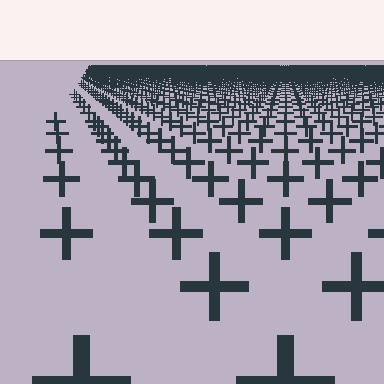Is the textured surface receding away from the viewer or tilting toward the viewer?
The surface is receding away from the viewer. Texture elements get smaller and denser toward the top.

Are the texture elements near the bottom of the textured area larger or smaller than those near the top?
Larger. Near the bottom, elements are closer to the viewer and appear at a bigger on-screen size.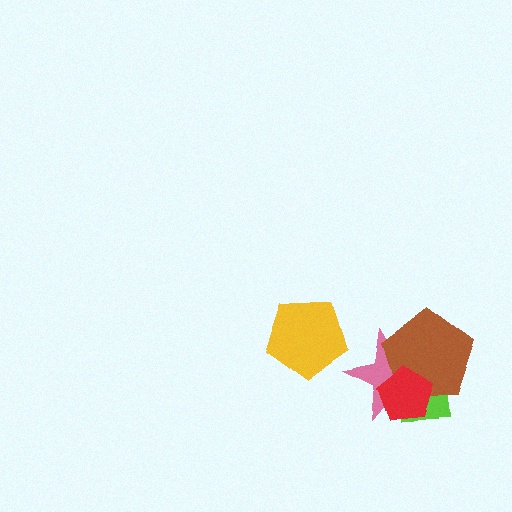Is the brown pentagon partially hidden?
Yes, it is partially covered by another shape.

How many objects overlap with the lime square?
3 objects overlap with the lime square.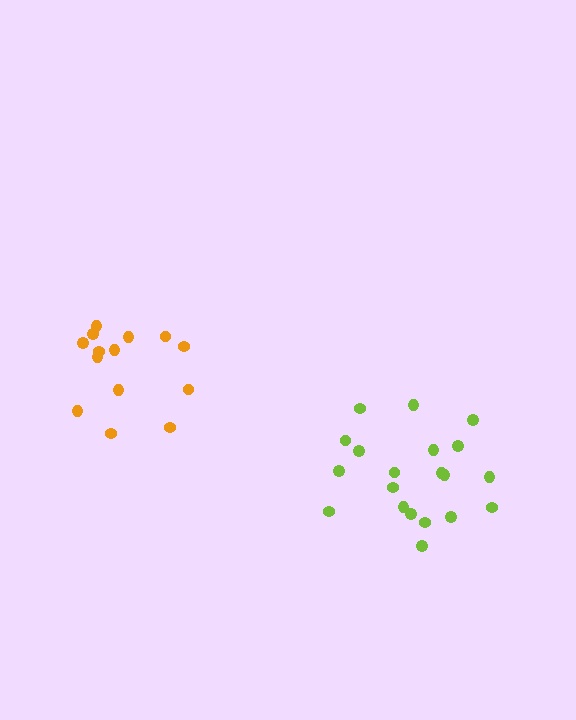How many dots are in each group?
Group 1: 14 dots, Group 2: 20 dots (34 total).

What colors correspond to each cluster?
The clusters are colored: orange, lime.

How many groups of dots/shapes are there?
There are 2 groups.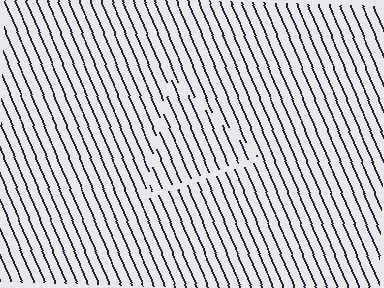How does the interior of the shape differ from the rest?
The interior of the shape contains the same grating, shifted by half a period — the contour is defined by the phase discontinuity where line-ends from the inner and outer gratings abut.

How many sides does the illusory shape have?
3 sides — the line-ends trace a triangle.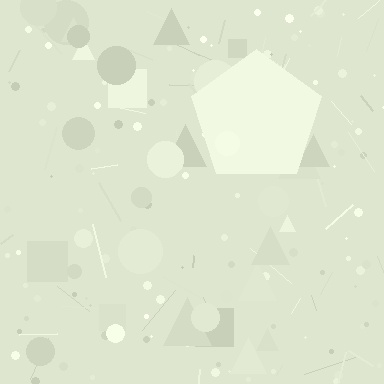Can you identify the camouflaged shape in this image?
The camouflaged shape is a pentagon.